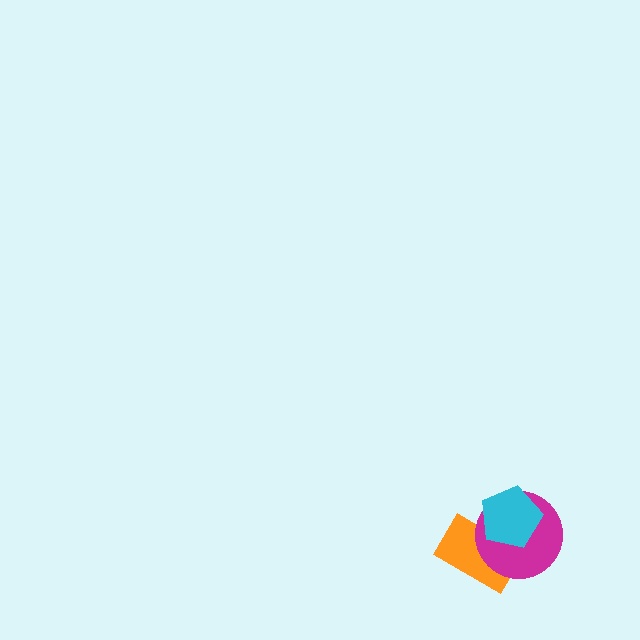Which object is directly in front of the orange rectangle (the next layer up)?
The magenta circle is directly in front of the orange rectangle.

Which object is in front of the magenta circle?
The cyan pentagon is in front of the magenta circle.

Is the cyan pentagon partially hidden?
No, no other shape covers it.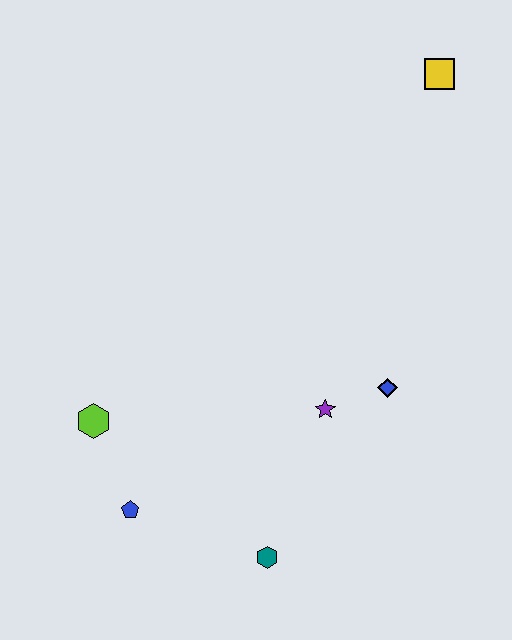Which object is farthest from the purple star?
The yellow square is farthest from the purple star.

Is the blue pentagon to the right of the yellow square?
No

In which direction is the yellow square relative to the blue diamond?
The yellow square is above the blue diamond.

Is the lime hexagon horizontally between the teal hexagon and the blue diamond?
No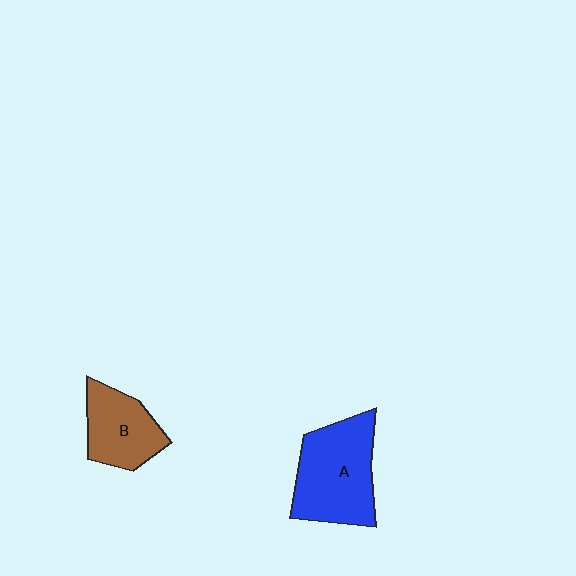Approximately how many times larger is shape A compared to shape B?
Approximately 1.5 times.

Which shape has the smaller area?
Shape B (brown).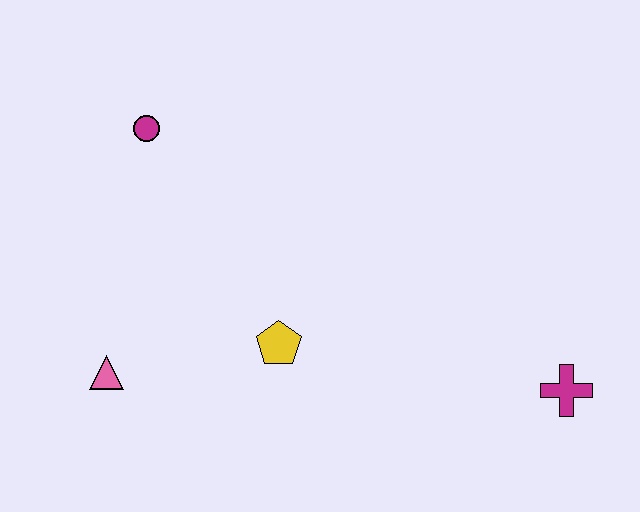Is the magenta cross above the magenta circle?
No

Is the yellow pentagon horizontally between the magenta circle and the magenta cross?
Yes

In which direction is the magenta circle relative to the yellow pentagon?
The magenta circle is above the yellow pentagon.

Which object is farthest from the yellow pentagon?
The magenta cross is farthest from the yellow pentagon.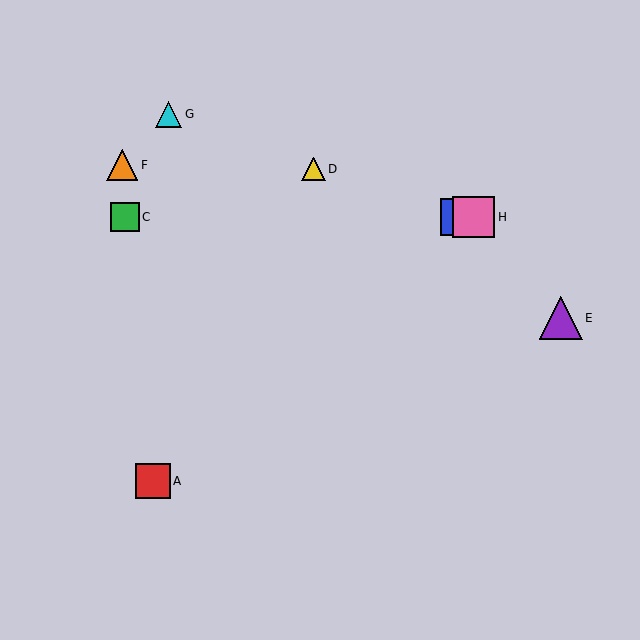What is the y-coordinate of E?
Object E is at y≈318.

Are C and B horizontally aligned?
Yes, both are at y≈217.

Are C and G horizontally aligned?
No, C is at y≈217 and G is at y≈114.